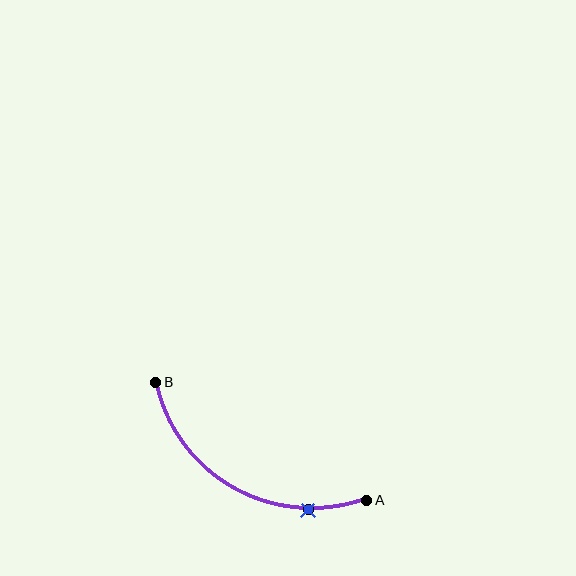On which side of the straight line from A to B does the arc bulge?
The arc bulges below the straight line connecting A and B.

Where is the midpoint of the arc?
The arc midpoint is the point on the curve farthest from the straight line joining A and B. It sits below that line.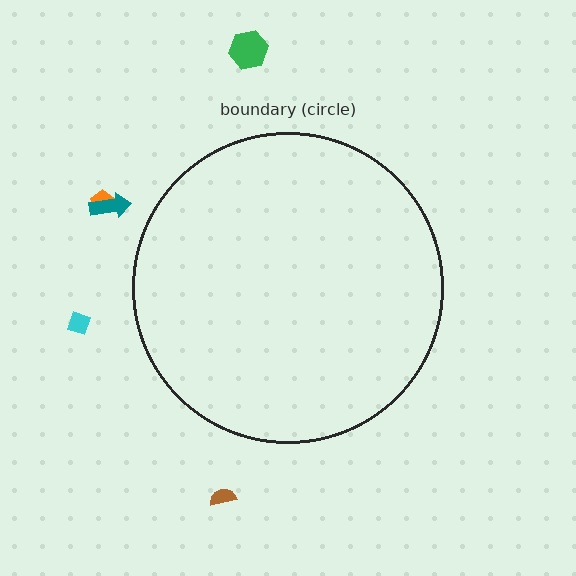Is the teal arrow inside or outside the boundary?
Outside.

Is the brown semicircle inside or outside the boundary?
Outside.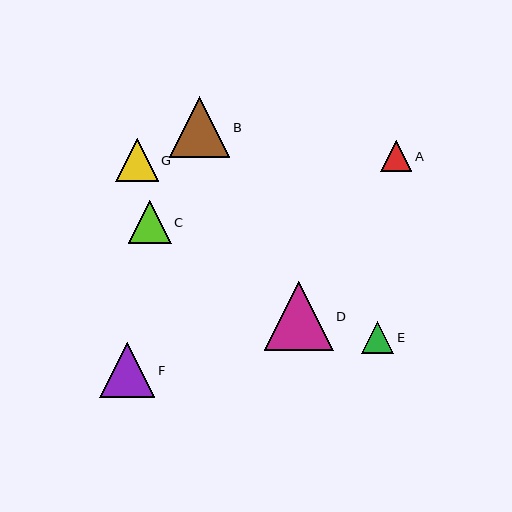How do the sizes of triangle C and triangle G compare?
Triangle C and triangle G are approximately the same size.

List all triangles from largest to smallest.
From largest to smallest: D, B, F, C, G, E, A.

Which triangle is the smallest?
Triangle A is the smallest with a size of approximately 31 pixels.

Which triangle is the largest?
Triangle D is the largest with a size of approximately 69 pixels.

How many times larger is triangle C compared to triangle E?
Triangle C is approximately 1.3 times the size of triangle E.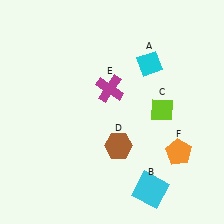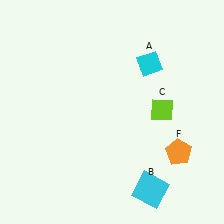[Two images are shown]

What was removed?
The brown hexagon (D), the magenta cross (E) were removed in Image 2.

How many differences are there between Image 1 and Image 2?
There are 2 differences between the two images.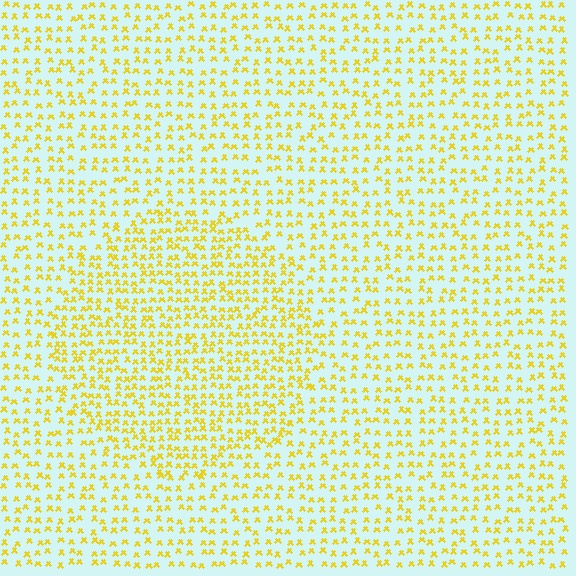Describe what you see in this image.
The image contains small yellow elements arranged at two different densities. A circle-shaped region is visible where the elements are more densely packed than the surrounding area.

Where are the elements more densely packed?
The elements are more densely packed inside the circle boundary.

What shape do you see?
I see a circle.